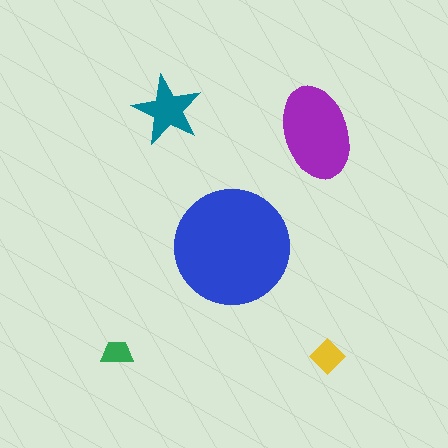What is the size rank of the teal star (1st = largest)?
3rd.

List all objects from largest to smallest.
The blue circle, the purple ellipse, the teal star, the yellow diamond, the green trapezoid.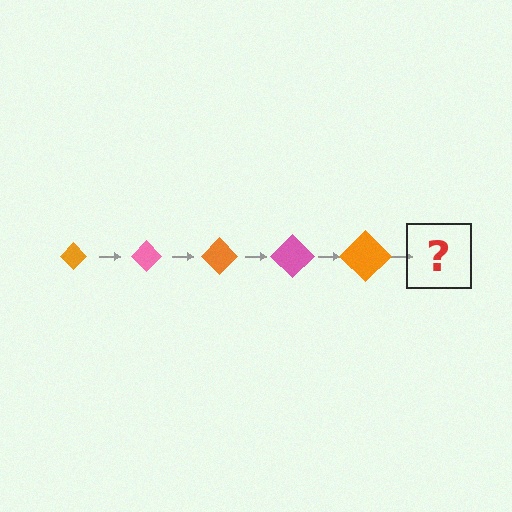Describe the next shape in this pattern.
It should be a pink diamond, larger than the previous one.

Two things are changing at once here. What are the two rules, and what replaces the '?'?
The two rules are that the diamond grows larger each step and the color cycles through orange and pink. The '?' should be a pink diamond, larger than the previous one.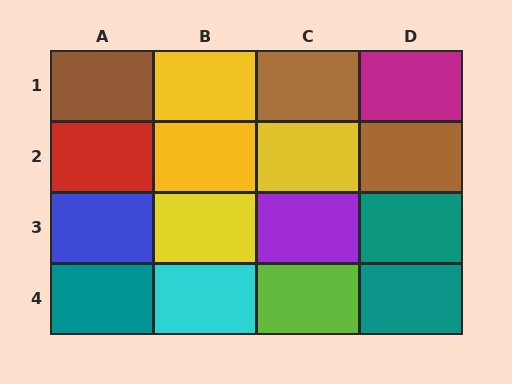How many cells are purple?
1 cell is purple.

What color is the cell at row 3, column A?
Blue.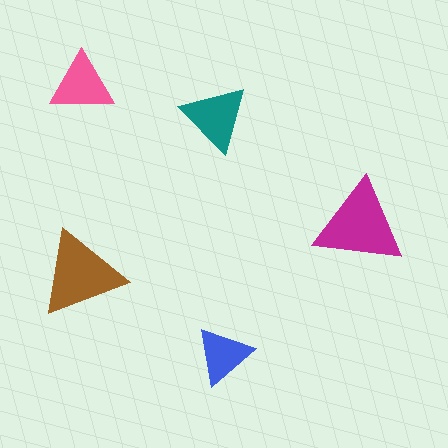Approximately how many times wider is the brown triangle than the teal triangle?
About 1.5 times wider.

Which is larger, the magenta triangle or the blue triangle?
The magenta one.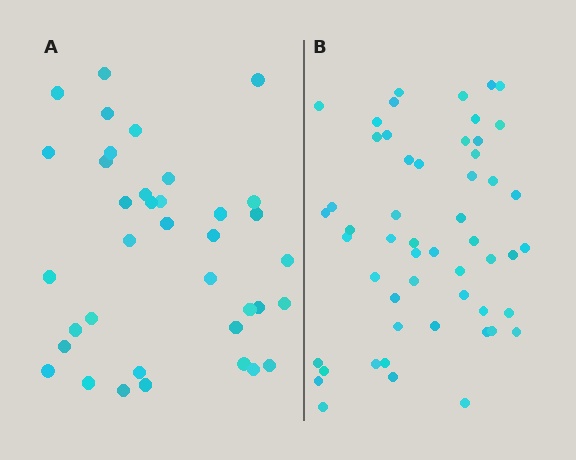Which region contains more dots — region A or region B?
Region B (the right region) has more dots.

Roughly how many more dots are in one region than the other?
Region B has approximately 15 more dots than region A.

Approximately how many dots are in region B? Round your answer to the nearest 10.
About 50 dots. (The exact count is 53, which rounds to 50.)